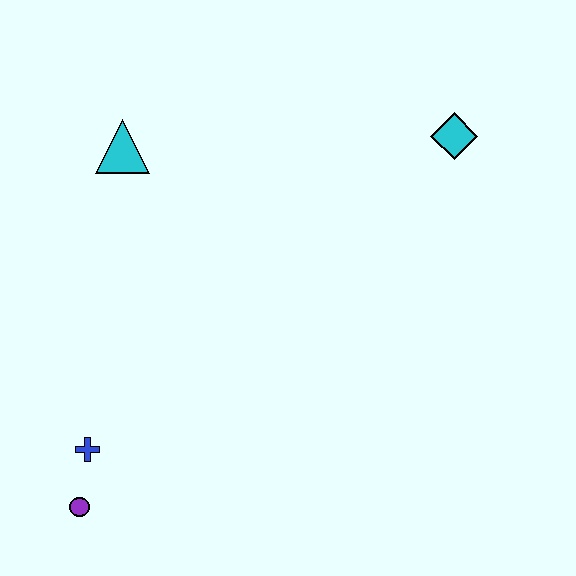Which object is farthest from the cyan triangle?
The purple circle is farthest from the cyan triangle.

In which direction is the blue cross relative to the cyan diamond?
The blue cross is to the left of the cyan diamond.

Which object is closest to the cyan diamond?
The cyan triangle is closest to the cyan diamond.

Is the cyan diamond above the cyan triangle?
Yes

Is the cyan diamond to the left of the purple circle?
No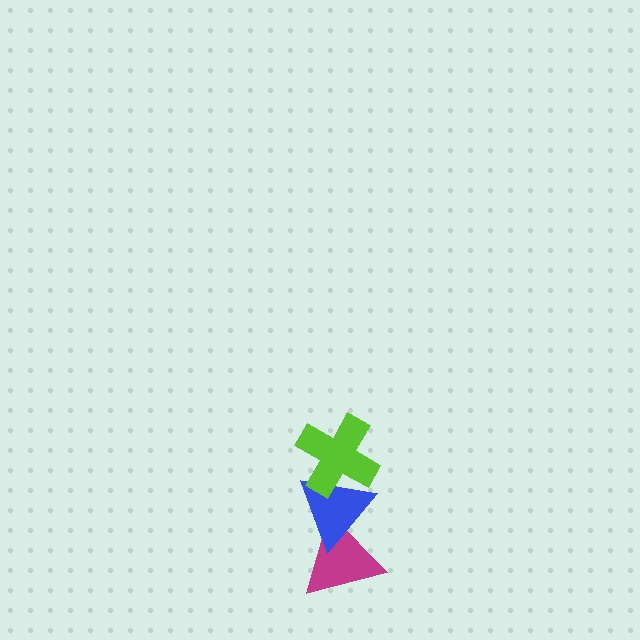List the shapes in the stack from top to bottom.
From top to bottom: the lime cross, the blue triangle, the magenta triangle.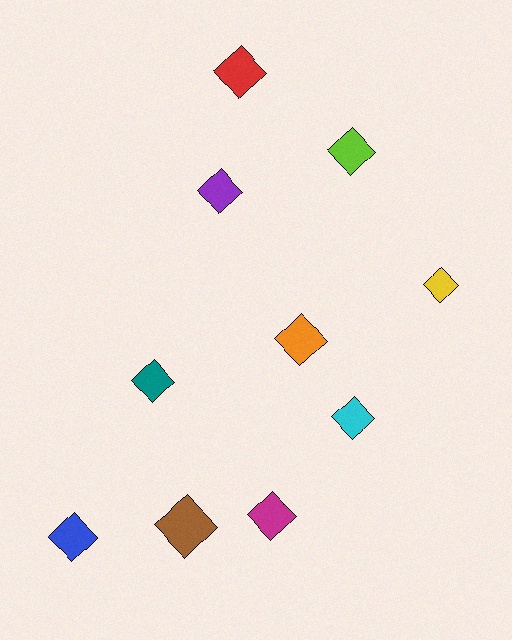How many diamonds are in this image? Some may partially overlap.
There are 10 diamonds.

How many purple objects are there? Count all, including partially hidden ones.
There is 1 purple object.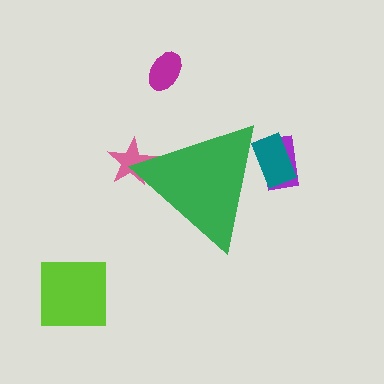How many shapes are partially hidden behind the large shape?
3 shapes are partially hidden.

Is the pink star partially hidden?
Yes, the pink star is partially hidden behind the green triangle.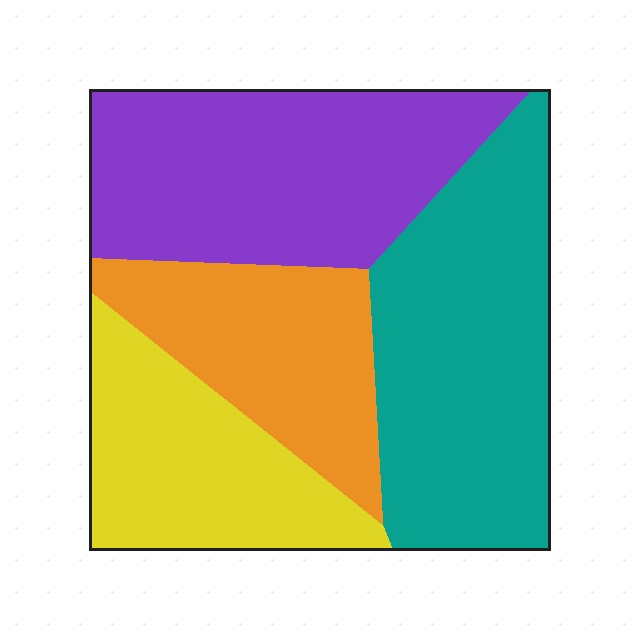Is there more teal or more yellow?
Teal.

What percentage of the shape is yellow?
Yellow covers 20% of the shape.